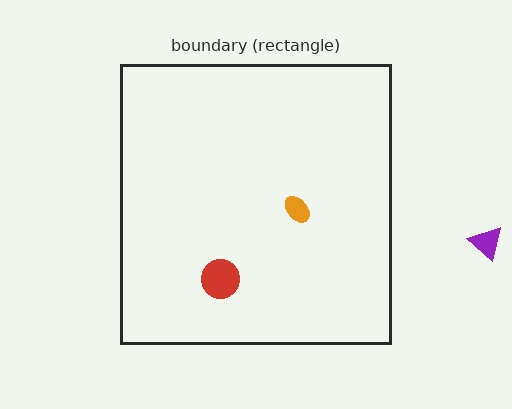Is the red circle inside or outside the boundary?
Inside.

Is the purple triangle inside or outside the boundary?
Outside.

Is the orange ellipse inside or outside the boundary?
Inside.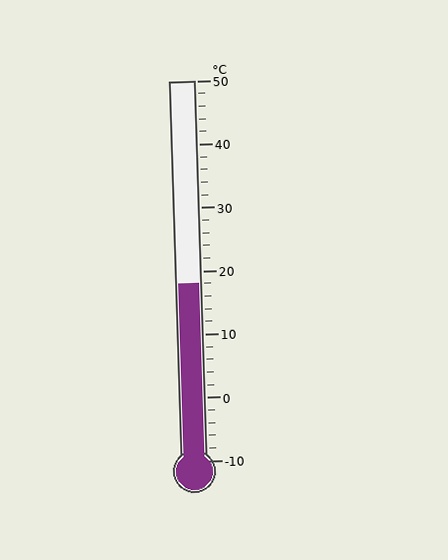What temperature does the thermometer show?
The thermometer shows approximately 18°C.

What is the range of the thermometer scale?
The thermometer scale ranges from -10°C to 50°C.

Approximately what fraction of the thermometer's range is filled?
The thermometer is filled to approximately 45% of its range.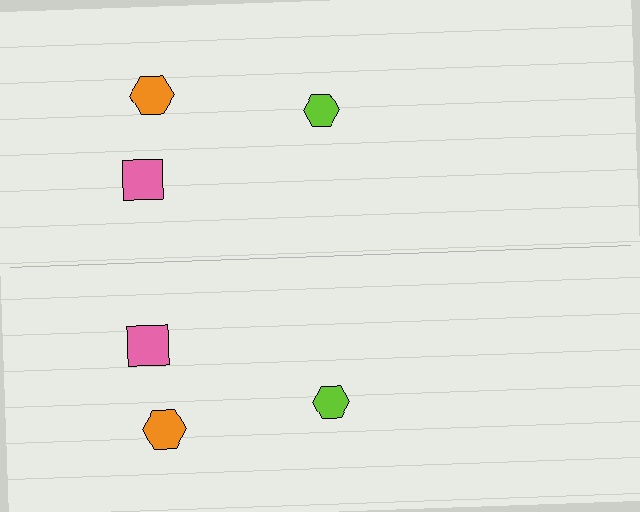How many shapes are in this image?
There are 6 shapes in this image.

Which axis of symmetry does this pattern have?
The pattern has a horizontal axis of symmetry running through the center of the image.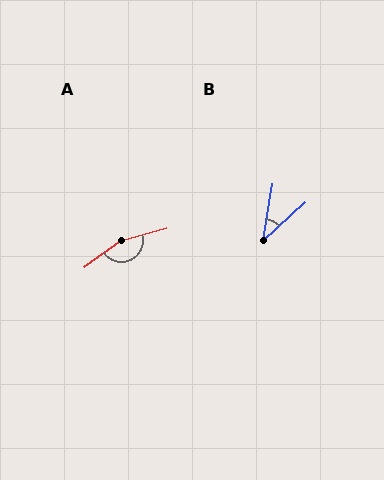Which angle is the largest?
A, at approximately 159 degrees.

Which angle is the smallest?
B, at approximately 38 degrees.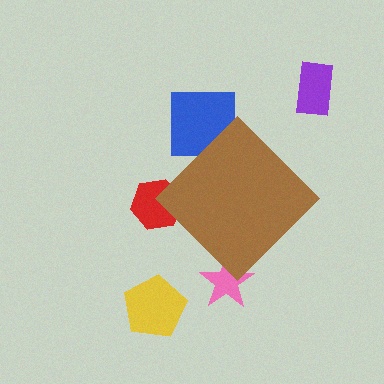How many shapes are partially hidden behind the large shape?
3 shapes are partially hidden.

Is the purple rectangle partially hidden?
No, the purple rectangle is fully visible.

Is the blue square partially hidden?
Yes, the blue square is partially hidden behind the brown diamond.